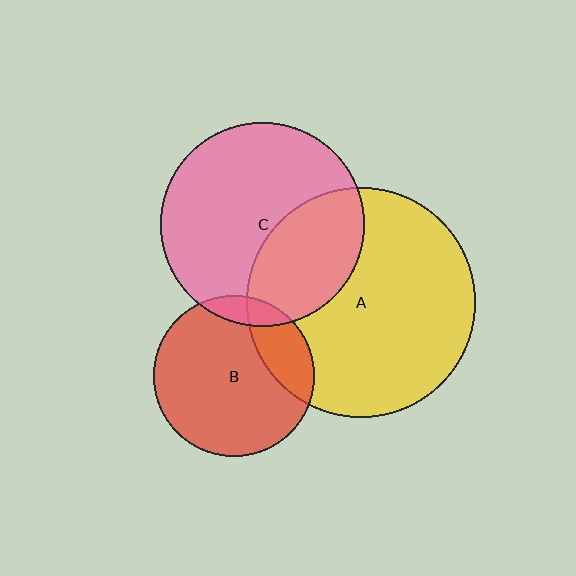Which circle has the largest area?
Circle A (yellow).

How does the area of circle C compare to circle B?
Approximately 1.6 times.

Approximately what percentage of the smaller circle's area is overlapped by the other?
Approximately 20%.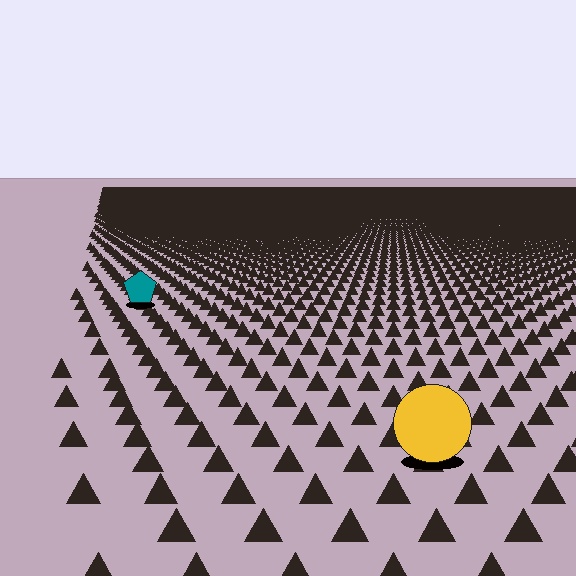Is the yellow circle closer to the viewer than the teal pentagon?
Yes. The yellow circle is closer — you can tell from the texture gradient: the ground texture is coarser near it.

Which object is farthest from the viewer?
The teal pentagon is farthest from the viewer. It appears smaller and the ground texture around it is denser.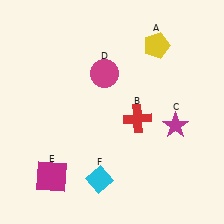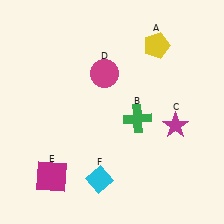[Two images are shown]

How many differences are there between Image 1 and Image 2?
There is 1 difference between the two images.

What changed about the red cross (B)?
In Image 1, B is red. In Image 2, it changed to green.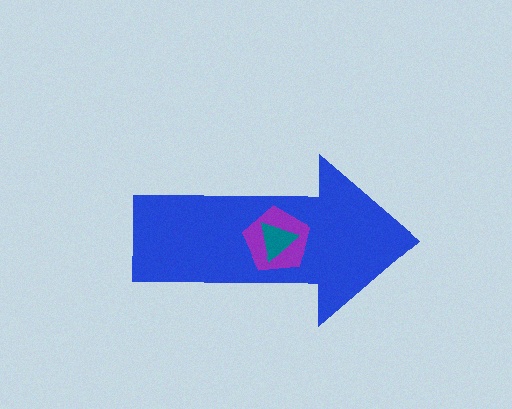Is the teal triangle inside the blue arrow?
Yes.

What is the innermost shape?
The teal triangle.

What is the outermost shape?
The blue arrow.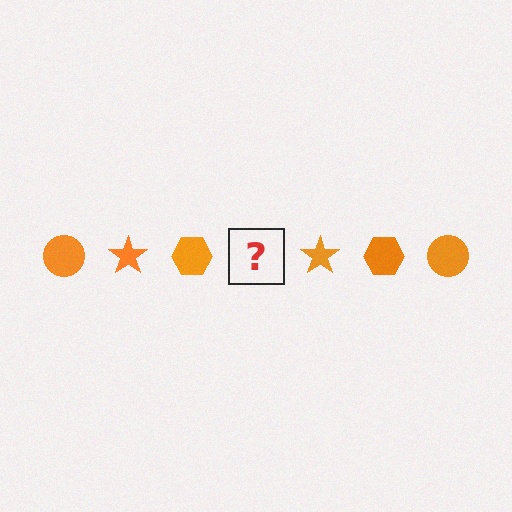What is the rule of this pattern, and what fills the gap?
The rule is that the pattern cycles through circle, star, hexagon shapes in orange. The gap should be filled with an orange circle.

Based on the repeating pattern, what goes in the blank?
The blank should be an orange circle.